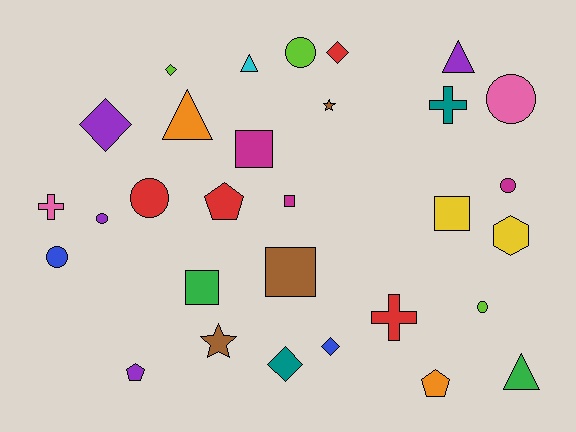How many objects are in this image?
There are 30 objects.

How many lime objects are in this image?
There are 3 lime objects.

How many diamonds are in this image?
There are 5 diamonds.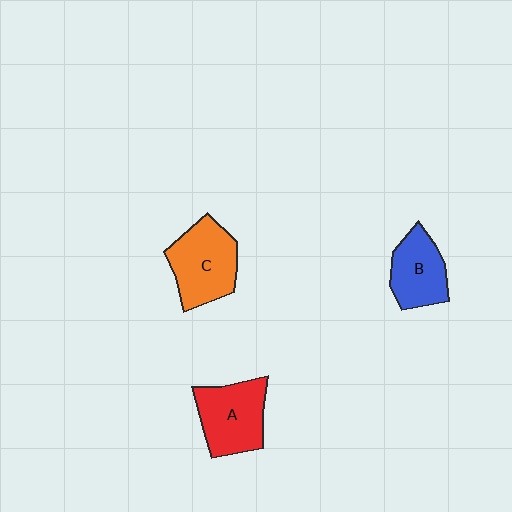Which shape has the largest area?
Shape C (orange).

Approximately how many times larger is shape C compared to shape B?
Approximately 1.3 times.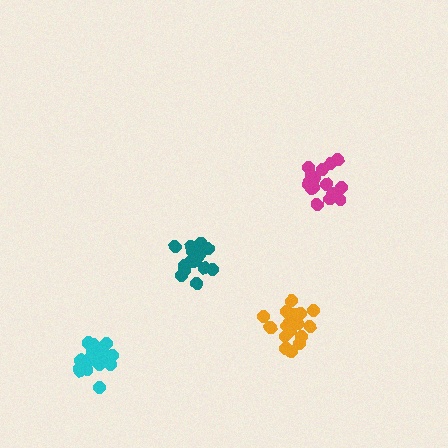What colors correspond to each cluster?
The clusters are colored: teal, orange, magenta, cyan.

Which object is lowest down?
The cyan cluster is bottommost.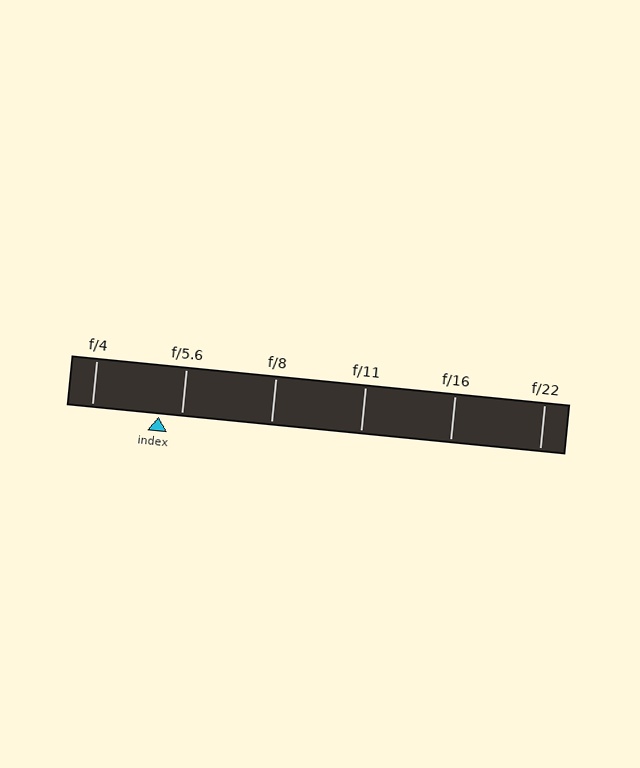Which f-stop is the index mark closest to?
The index mark is closest to f/5.6.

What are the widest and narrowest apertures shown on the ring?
The widest aperture shown is f/4 and the narrowest is f/22.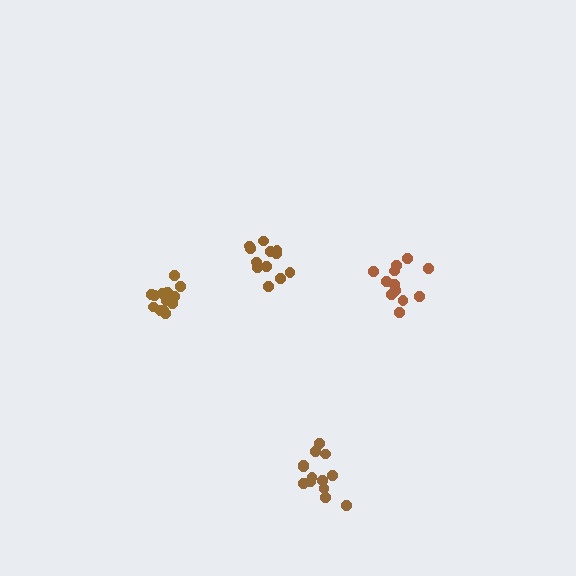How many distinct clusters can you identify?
There are 4 distinct clusters.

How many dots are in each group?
Group 1: 12 dots, Group 2: 14 dots, Group 3: 13 dots, Group 4: 12 dots (51 total).